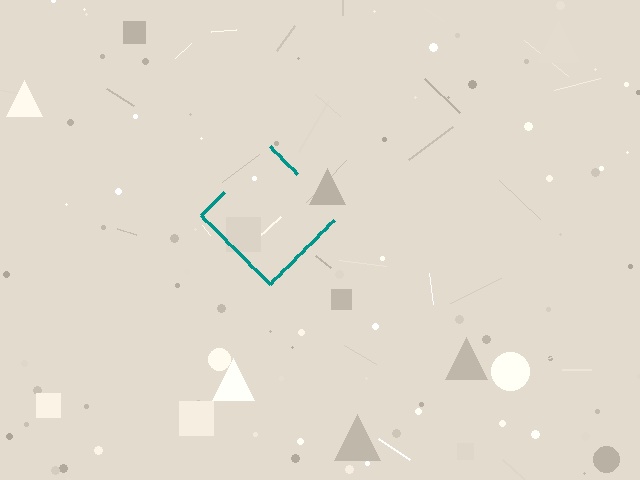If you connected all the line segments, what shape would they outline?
They would outline a diamond.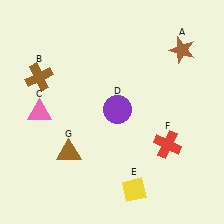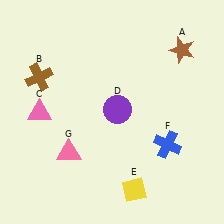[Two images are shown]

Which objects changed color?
F changed from red to blue. G changed from brown to pink.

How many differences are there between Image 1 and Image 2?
There are 2 differences between the two images.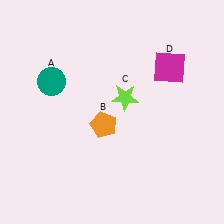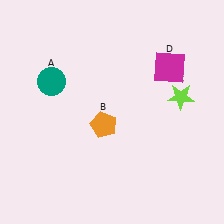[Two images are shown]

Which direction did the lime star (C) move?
The lime star (C) moved right.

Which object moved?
The lime star (C) moved right.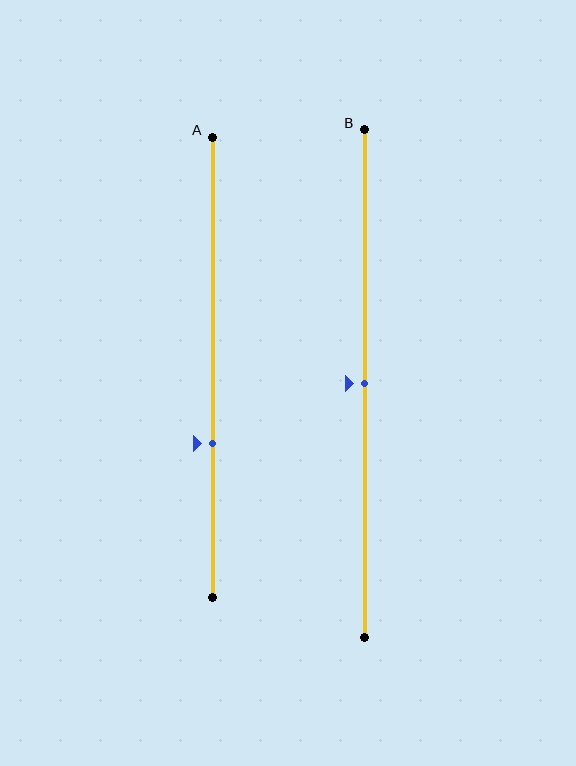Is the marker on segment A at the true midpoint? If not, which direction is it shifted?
No, the marker on segment A is shifted downward by about 17% of the segment length.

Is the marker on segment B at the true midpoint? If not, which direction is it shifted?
Yes, the marker on segment B is at the true midpoint.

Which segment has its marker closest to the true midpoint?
Segment B has its marker closest to the true midpoint.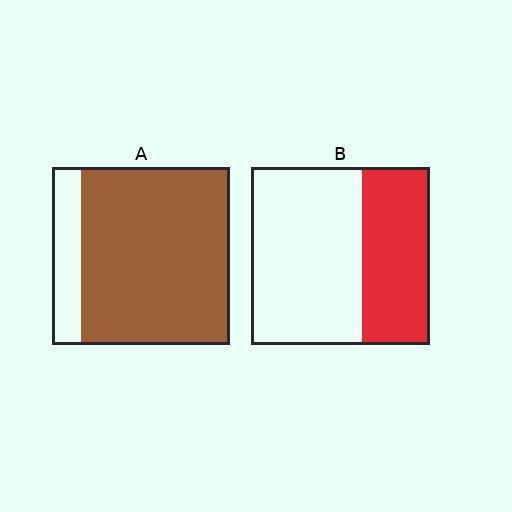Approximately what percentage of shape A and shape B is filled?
A is approximately 85% and B is approximately 40%.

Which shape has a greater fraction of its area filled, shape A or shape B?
Shape A.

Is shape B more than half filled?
No.